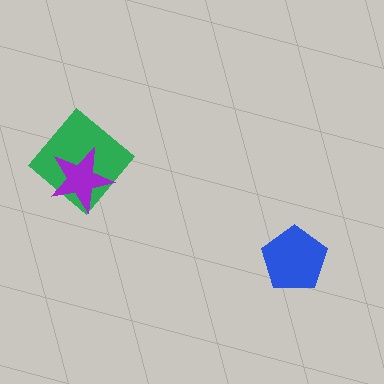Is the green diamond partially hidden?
Yes, it is partially covered by another shape.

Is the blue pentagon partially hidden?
No, no other shape covers it.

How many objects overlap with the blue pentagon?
0 objects overlap with the blue pentagon.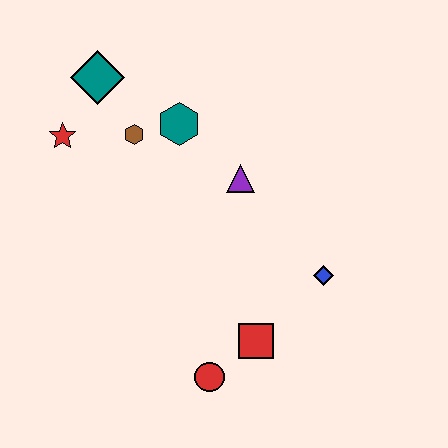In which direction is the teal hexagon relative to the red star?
The teal hexagon is to the right of the red star.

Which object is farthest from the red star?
The blue diamond is farthest from the red star.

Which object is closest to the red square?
The red circle is closest to the red square.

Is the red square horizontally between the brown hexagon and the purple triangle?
No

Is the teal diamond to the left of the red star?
No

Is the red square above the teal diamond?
No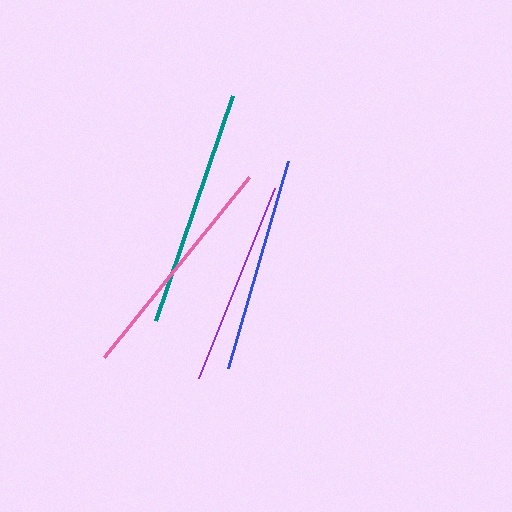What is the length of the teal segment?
The teal segment is approximately 238 pixels long.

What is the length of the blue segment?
The blue segment is approximately 216 pixels long.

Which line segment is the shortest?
The purple line is the shortest at approximately 204 pixels.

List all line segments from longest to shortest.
From longest to shortest: teal, pink, blue, purple.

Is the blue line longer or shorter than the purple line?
The blue line is longer than the purple line.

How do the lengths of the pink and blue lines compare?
The pink and blue lines are approximately the same length.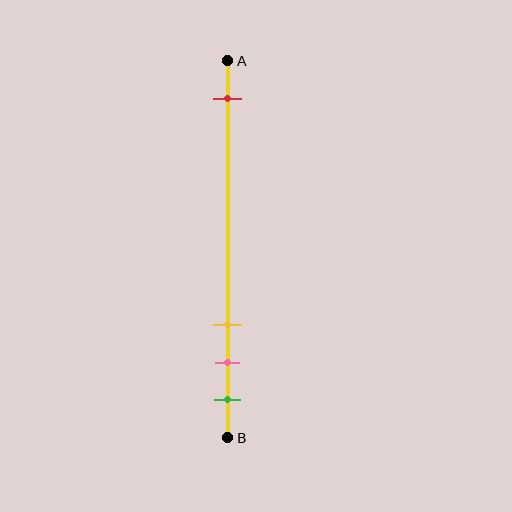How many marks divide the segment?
There are 4 marks dividing the segment.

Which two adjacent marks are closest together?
The pink and green marks are the closest adjacent pair.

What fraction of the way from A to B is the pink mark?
The pink mark is approximately 80% (0.8) of the way from A to B.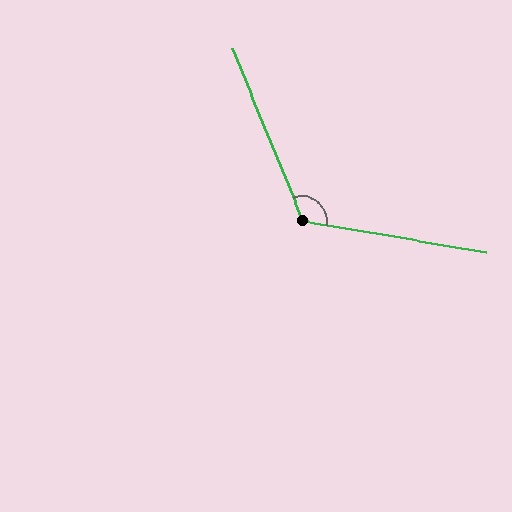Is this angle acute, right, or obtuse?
It is obtuse.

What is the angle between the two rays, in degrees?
Approximately 122 degrees.